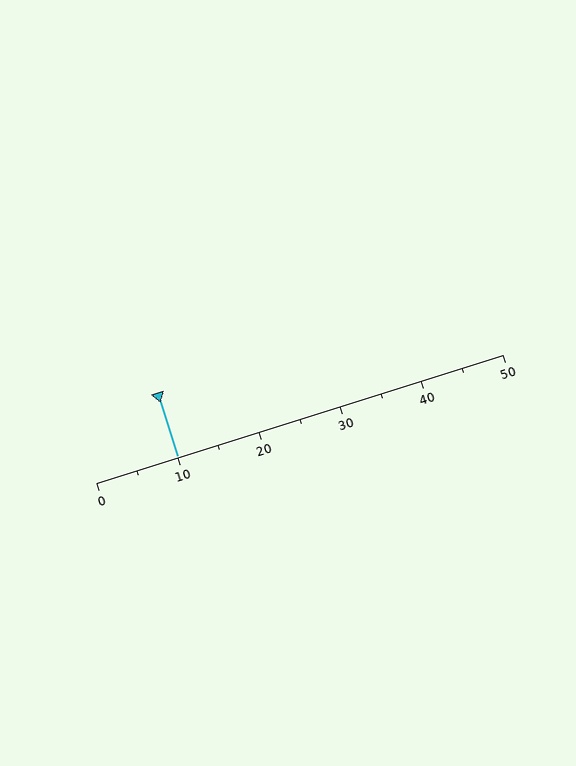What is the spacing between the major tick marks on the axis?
The major ticks are spaced 10 apart.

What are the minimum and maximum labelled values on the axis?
The axis runs from 0 to 50.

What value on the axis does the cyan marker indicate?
The marker indicates approximately 10.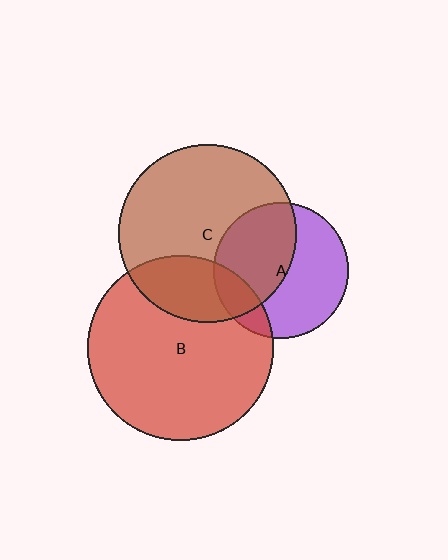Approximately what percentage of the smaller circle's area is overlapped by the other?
Approximately 15%.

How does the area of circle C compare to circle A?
Approximately 1.7 times.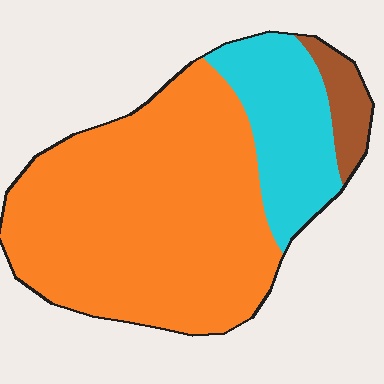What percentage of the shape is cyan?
Cyan covers roughly 20% of the shape.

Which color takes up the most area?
Orange, at roughly 70%.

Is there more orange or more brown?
Orange.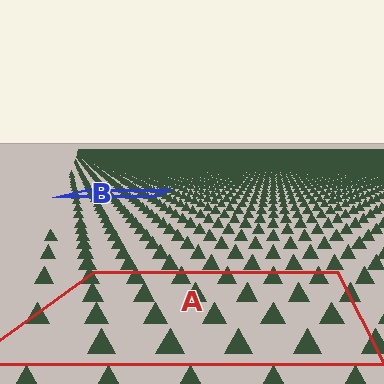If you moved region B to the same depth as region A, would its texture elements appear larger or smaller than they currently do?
They would appear larger. At a closer depth, the same texture elements are projected at a bigger on-screen size.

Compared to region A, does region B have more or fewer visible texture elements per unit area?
Region B has more texture elements per unit area — they are packed more densely because it is farther away.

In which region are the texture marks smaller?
The texture marks are smaller in region B, because it is farther away.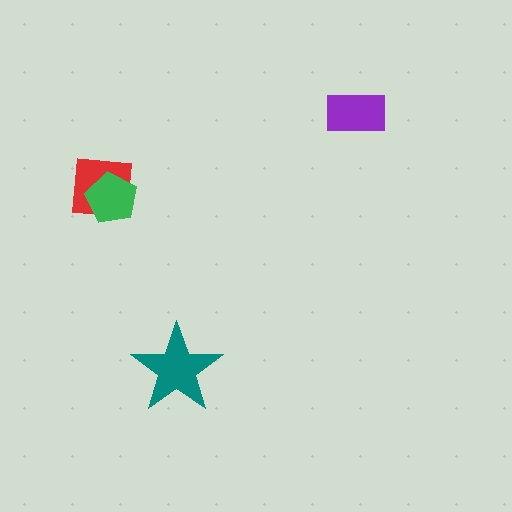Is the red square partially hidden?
Yes, it is partially covered by another shape.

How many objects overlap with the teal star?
0 objects overlap with the teal star.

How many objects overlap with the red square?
1 object overlaps with the red square.